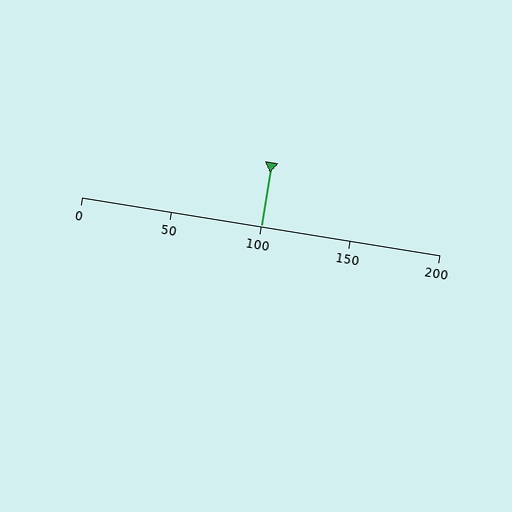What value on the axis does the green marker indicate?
The marker indicates approximately 100.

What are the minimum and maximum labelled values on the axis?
The axis runs from 0 to 200.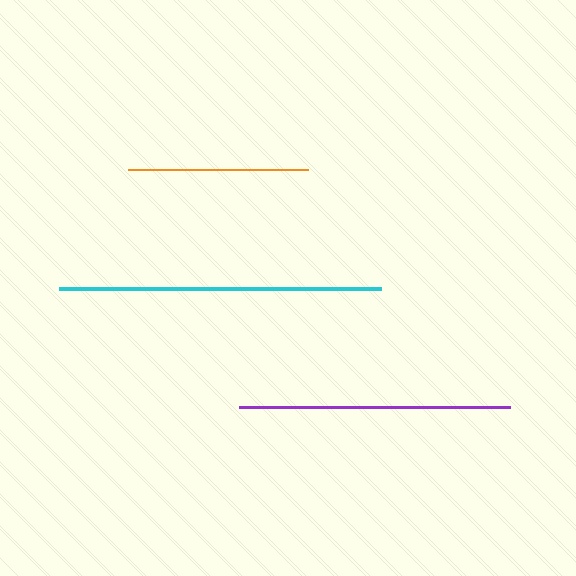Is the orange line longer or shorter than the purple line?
The purple line is longer than the orange line.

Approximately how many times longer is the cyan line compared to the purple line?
The cyan line is approximately 1.2 times the length of the purple line.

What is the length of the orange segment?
The orange segment is approximately 180 pixels long.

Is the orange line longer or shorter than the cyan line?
The cyan line is longer than the orange line.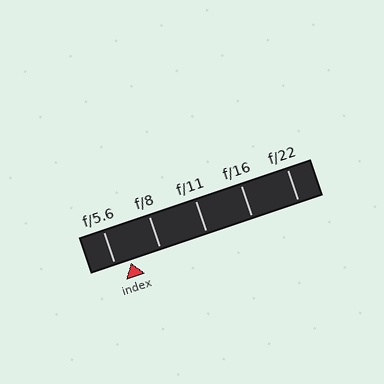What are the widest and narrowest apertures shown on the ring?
The widest aperture shown is f/5.6 and the narrowest is f/22.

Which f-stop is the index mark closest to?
The index mark is closest to f/5.6.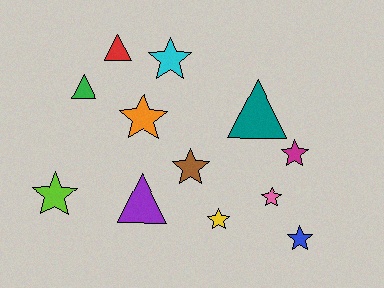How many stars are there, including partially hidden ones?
There are 8 stars.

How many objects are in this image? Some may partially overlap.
There are 12 objects.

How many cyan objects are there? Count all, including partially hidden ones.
There is 1 cyan object.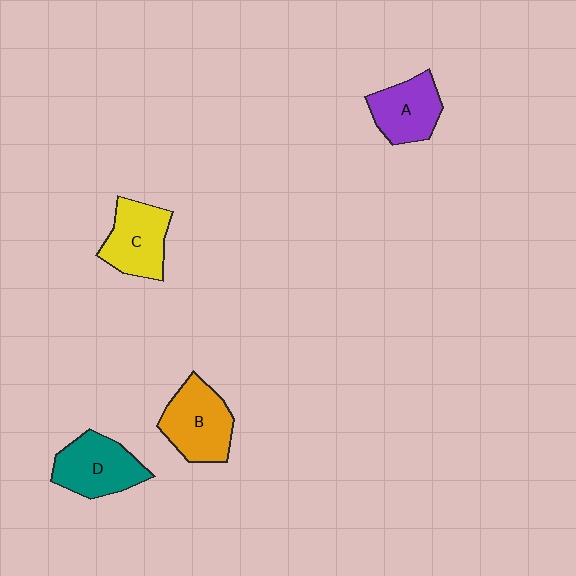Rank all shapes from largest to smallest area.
From largest to smallest: B (orange), D (teal), C (yellow), A (purple).